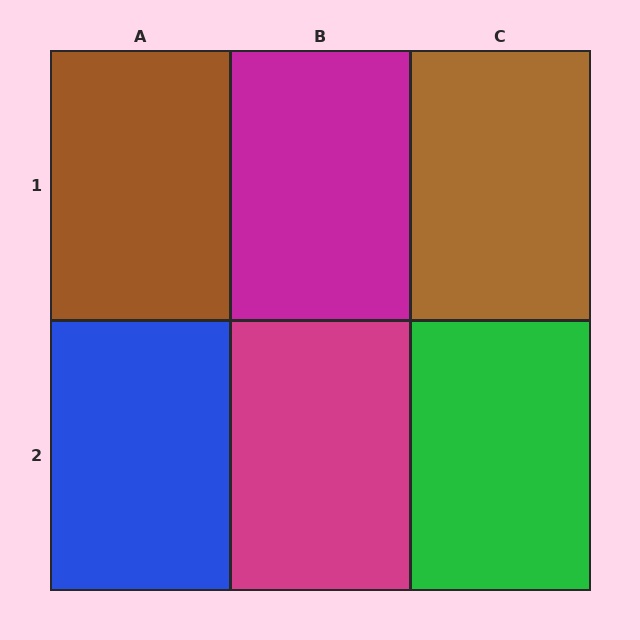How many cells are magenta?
2 cells are magenta.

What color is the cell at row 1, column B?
Magenta.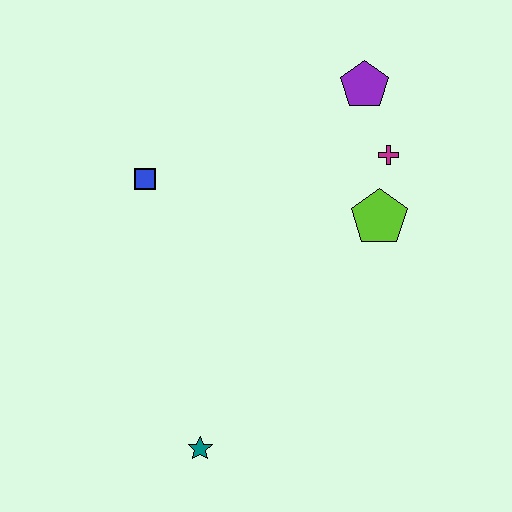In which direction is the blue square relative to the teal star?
The blue square is above the teal star.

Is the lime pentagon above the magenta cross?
No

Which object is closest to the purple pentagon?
The magenta cross is closest to the purple pentagon.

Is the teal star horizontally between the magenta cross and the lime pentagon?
No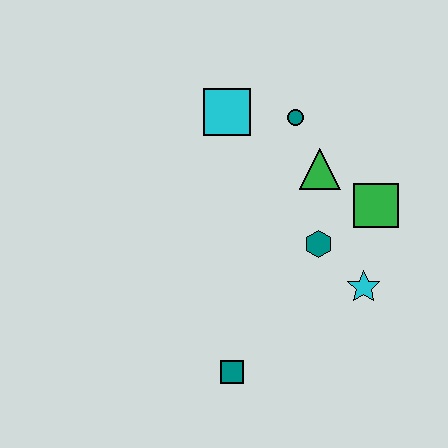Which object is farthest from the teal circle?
The teal square is farthest from the teal circle.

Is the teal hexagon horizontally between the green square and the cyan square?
Yes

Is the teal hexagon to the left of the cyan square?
No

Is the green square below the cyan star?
No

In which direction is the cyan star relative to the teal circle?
The cyan star is below the teal circle.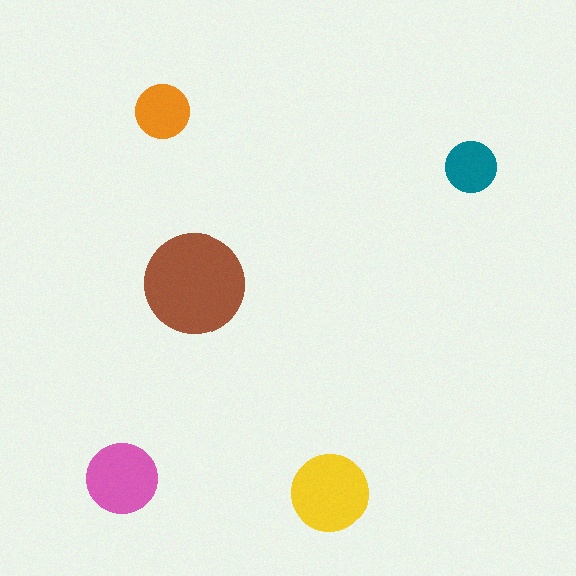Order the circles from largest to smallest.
the brown one, the yellow one, the pink one, the orange one, the teal one.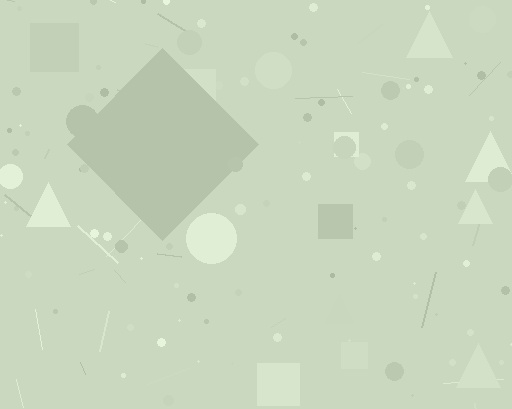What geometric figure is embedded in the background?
A diamond is embedded in the background.